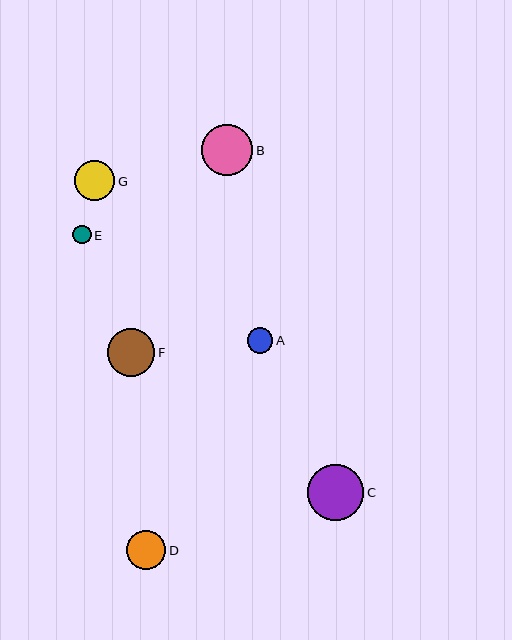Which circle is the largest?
Circle C is the largest with a size of approximately 56 pixels.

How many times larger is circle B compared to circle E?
Circle B is approximately 2.7 times the size of circle E.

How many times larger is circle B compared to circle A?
Circle B is approximately 2.0 times the size of circle A.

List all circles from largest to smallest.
From largest to smallest: C, B, F, G, D, A, E.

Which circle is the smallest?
Circle E is the smallest with a size of approximately 19 pixels.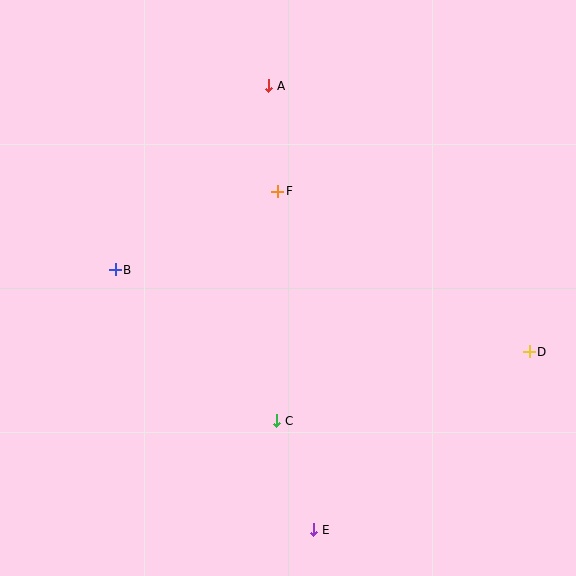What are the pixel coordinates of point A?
Point A is at (269, 86).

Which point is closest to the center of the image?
Point F at (278, 191) is closest to the center.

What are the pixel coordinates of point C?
Point C is at (277, 421).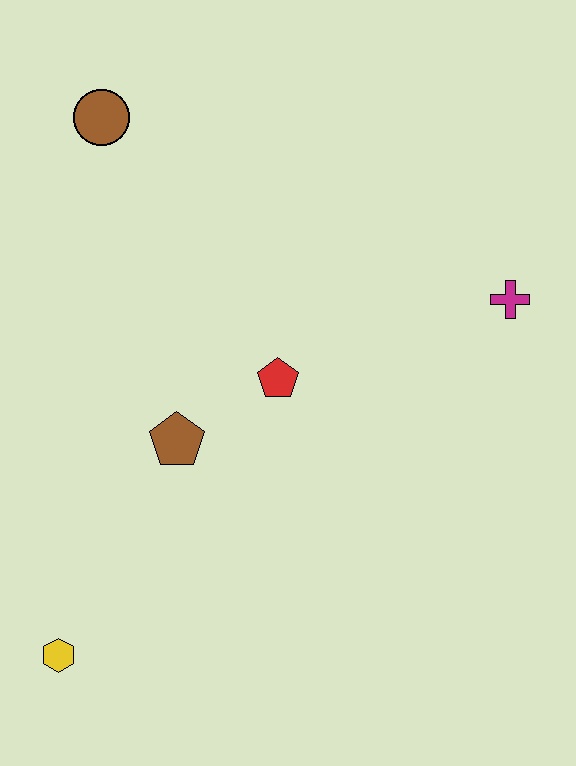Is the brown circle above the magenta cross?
Yes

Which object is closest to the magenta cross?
The red pentagon is closest to the magenta cross.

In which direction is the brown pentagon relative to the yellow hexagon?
The brown pentagon is above the yellow hexagon.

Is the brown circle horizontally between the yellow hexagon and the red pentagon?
Yes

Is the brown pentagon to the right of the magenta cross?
No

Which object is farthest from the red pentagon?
The yellow hexagon is farthest from the red pentagon.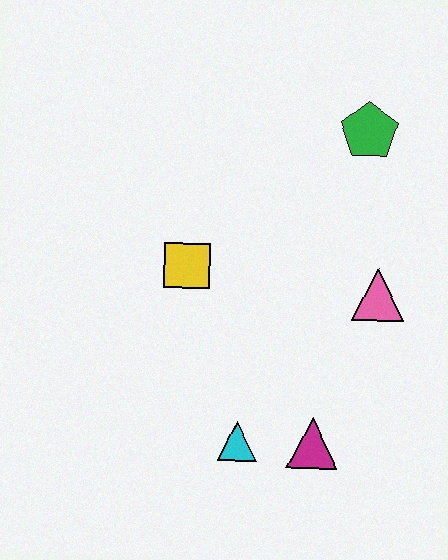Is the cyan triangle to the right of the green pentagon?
No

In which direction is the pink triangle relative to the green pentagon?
The pink triangle is below the green pentagon.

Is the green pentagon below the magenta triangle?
No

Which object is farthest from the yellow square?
The green pentagon is farthest from the yellow square.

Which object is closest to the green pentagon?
The pink triangle is closest to the green pentagon.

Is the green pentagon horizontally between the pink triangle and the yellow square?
Yes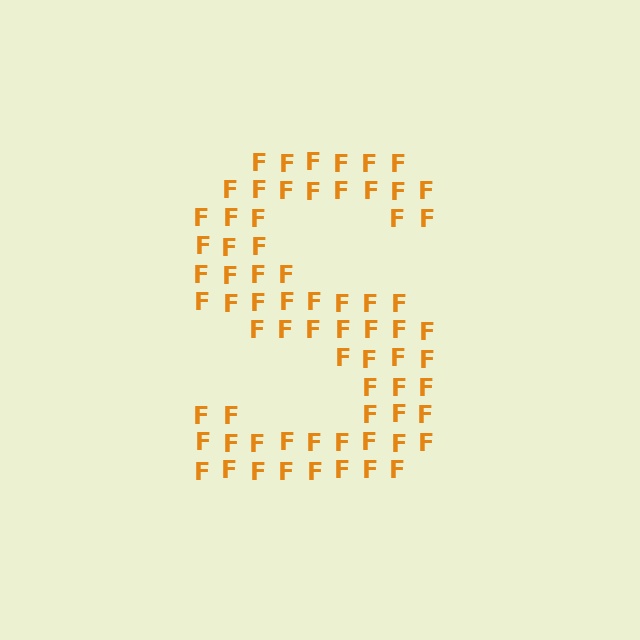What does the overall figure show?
The overall figure shows the letter S.